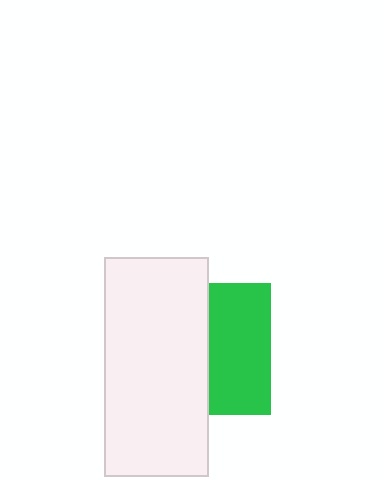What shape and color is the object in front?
The object in front is a white rectangle.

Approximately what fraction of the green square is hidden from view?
Roughly 53% of the green square is hidden behind the white rectangle.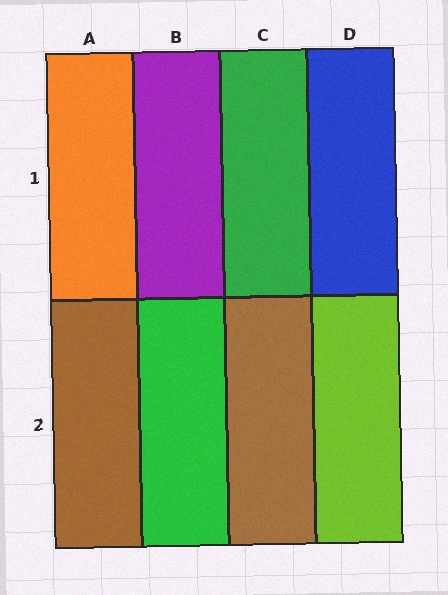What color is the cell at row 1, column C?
Green.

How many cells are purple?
1 cell is purple.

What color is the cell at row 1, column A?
Orange.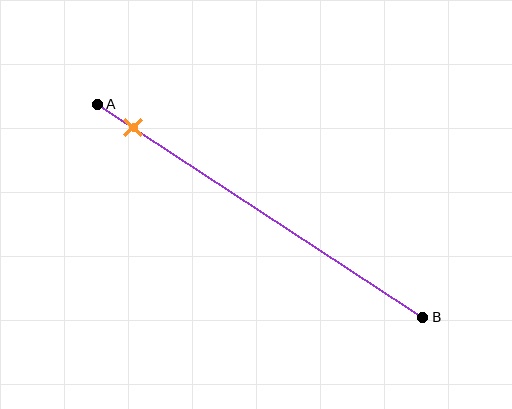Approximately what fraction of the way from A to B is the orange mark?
The orange mark is approximately 10% of the way from A to B.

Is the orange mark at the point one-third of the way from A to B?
No, the mark is at about 10% from A, not at the 33% one-third point.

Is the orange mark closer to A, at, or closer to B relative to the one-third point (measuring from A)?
The orange mark is closer to point A than the one-third point of segment AB.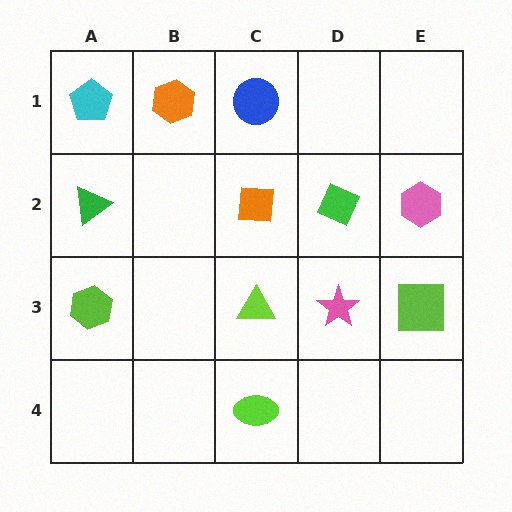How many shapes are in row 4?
1 shape.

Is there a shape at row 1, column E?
No, that cell is empty.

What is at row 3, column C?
A lime triangle.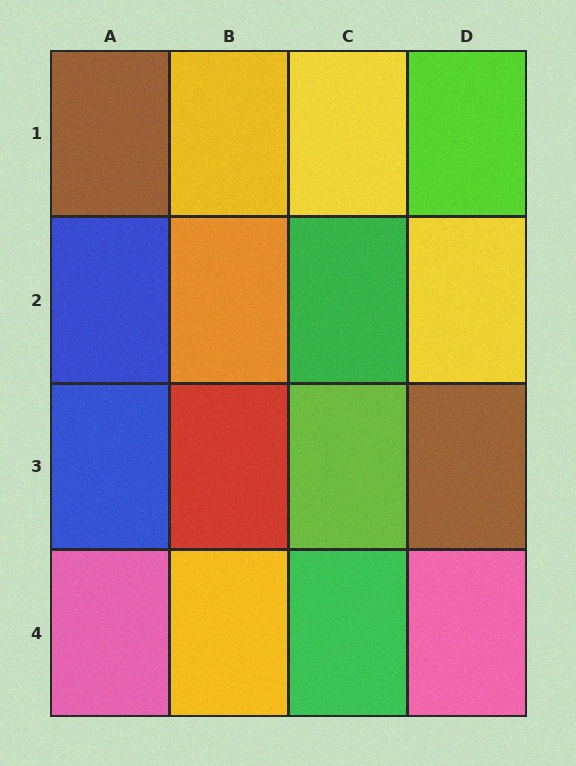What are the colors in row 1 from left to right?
Brown, yellow, yellow, lime.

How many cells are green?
2 cells are green.